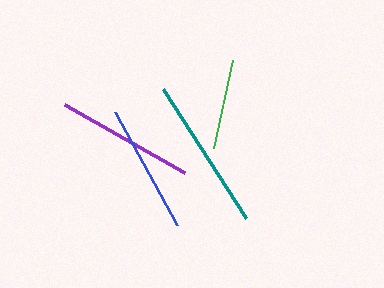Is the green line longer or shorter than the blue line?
The blue line is longer than the green line.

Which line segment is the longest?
The teal line is the longest at approximately 153 pixels.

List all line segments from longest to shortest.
From longest to shortest: teal, purple, blue, green.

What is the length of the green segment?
The green segment is approximately 89 pixels long.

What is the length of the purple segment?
The purple segment is approximately 138 pixels long.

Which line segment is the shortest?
The green line is the shortest at approximately 89 pixels.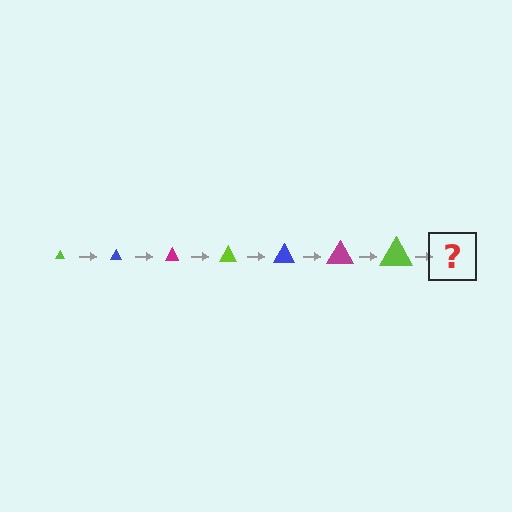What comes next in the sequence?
The next element should be a blue triangle, larger than the previous one.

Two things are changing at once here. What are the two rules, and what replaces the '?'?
The two rules are that the triangle grows larger each step and the color cycles through lime, blue, and magenta. The '?' should be a blue triangle, larger than the previous one.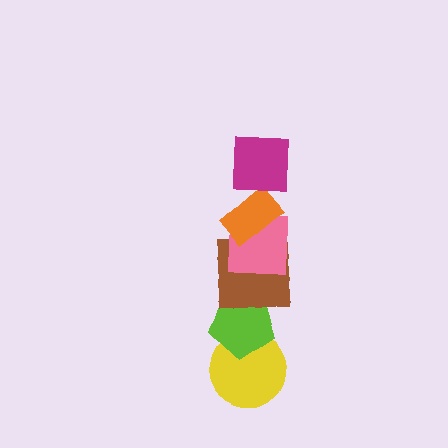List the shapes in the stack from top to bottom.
From top to bottom: the magenta square, the orange rectangle, the pink square, the brown square, the lime pentagon, the yellow circle.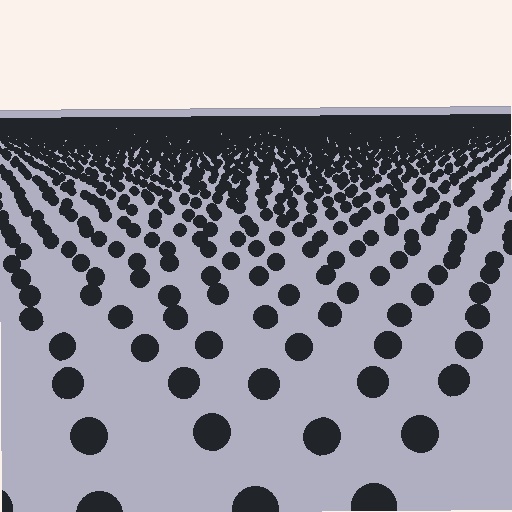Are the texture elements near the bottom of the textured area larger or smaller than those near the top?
Larger. Near the bottom, elements are closer to the viewer and appear at a bigger on-screen size.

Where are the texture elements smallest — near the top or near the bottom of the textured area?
Near the top.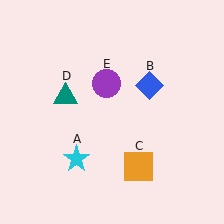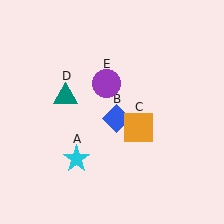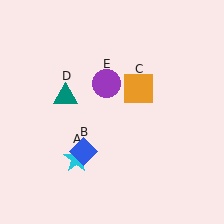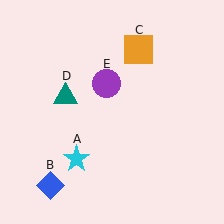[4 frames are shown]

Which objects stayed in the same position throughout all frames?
Cyan star (object A) and teal triangle (object D) and purple circle (object E) remained stationary.